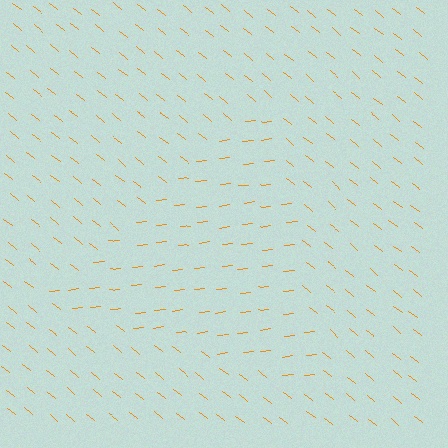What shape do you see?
I see a triangle.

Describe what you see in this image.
The image is filled with small orange line segments. A triangle region in the image has lines oriented differently from the surrounding lines, creating a visible texture boundary.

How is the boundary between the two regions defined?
The boundary is defined purely by a change in line orientation (approximately 45 degrees difference). All lines are the same color and thickness.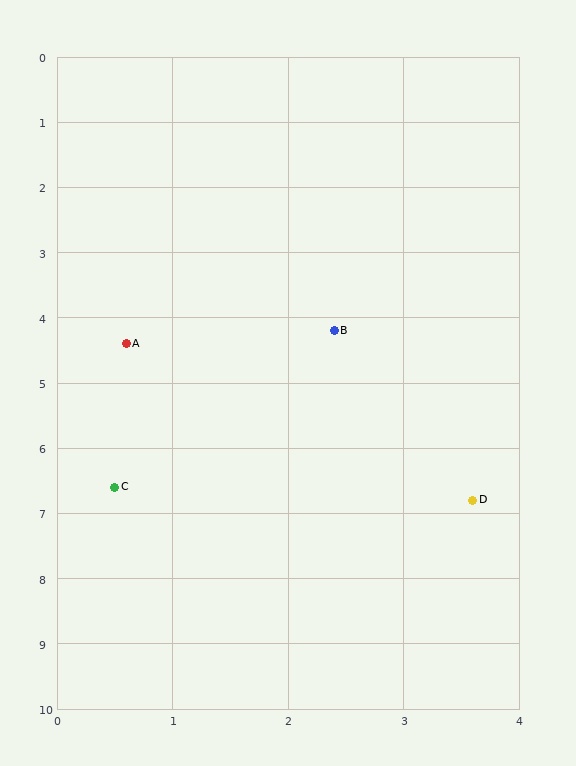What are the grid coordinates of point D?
Point D is at approximately (3.6, 6.8).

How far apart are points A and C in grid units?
Points A and C are about 2.2 grid units apart.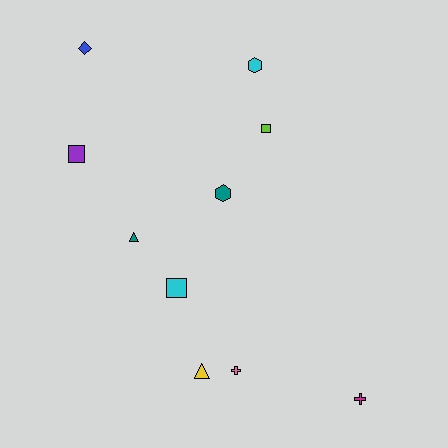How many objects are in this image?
There are 10 objects.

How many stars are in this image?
There are no stars.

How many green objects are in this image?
There are no green objects.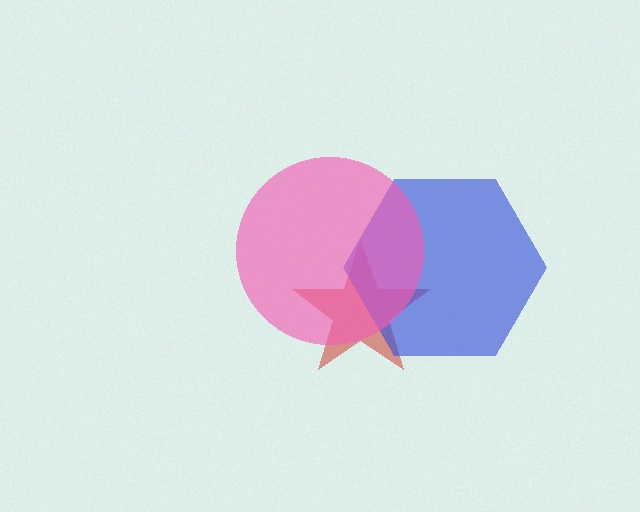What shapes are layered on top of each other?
The layered shapes are: a red star, a blue hexagon, a pink circle.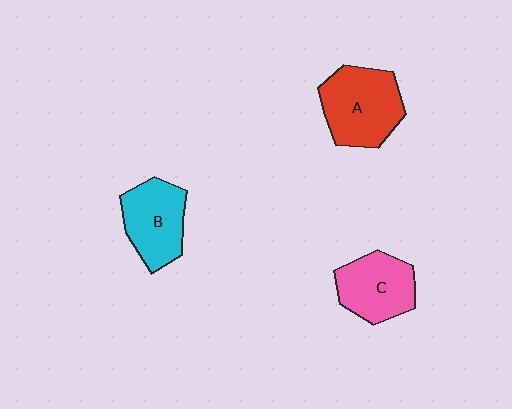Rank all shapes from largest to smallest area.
From largest to smallest: A (red), B (cyan), C (pink).